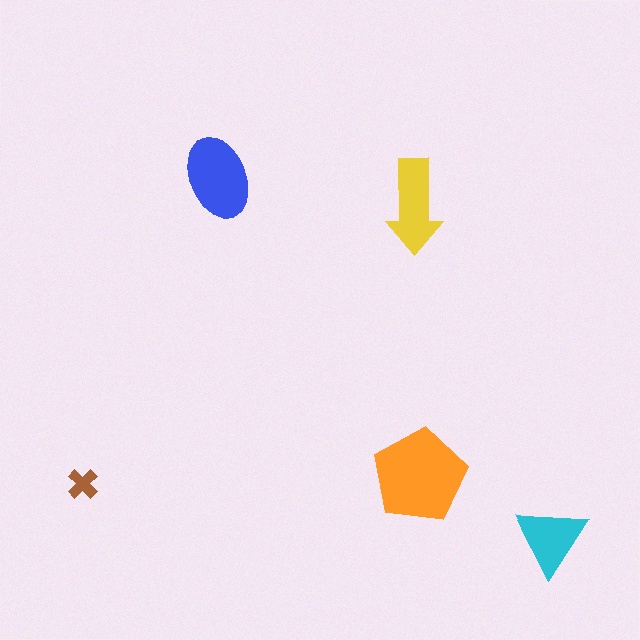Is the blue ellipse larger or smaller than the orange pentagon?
Smaller.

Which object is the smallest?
The brown cross.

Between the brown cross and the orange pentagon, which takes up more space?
The orange pentagon.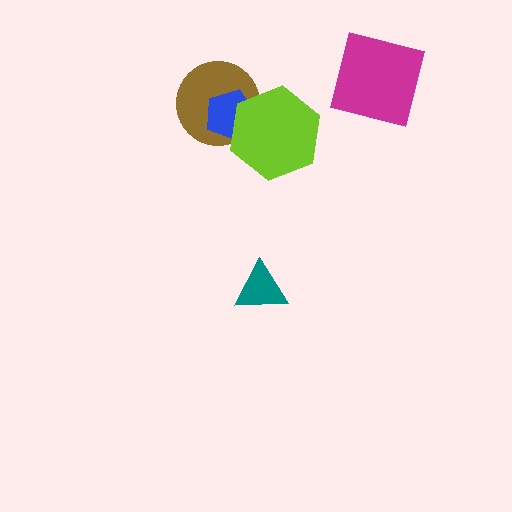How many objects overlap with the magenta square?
0 objects overlap with the magenta square.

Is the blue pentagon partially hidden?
Yes, it is partially covered by another shape.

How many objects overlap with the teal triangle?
0 objects overlap with the teal triangle.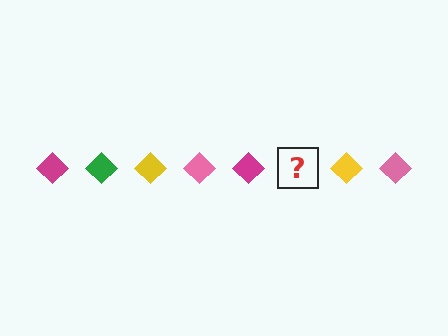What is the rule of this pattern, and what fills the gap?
The rule is that the pattern cycles through magenta, green, yellow, pink diamonds. The gap should be filled with a green diamond.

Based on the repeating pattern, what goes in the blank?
The blank should be a green diamond.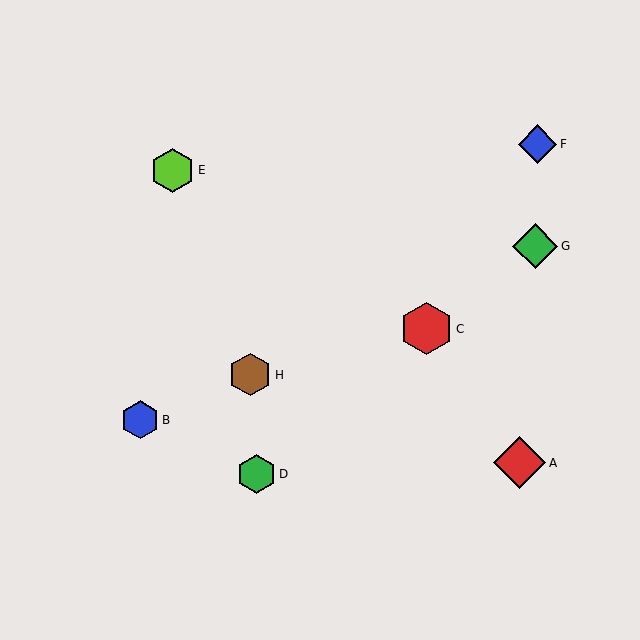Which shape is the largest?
The red hexagon (labeled C) is the largest.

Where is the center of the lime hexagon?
The center of the lime hexagon is at (173, 170).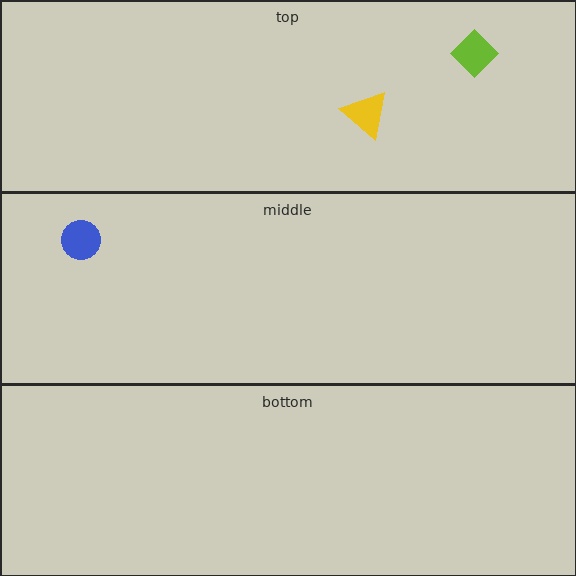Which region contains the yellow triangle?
The top region.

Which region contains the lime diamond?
The top region.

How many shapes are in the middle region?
1.